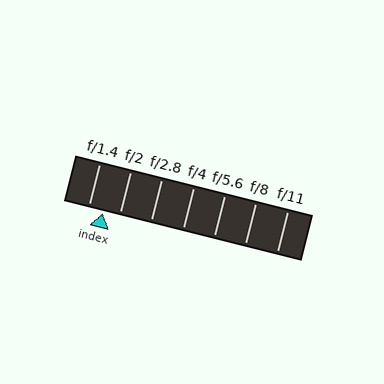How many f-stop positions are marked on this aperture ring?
There are 7 f-stop positions marked.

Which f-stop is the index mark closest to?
The index mark is closest to f/1.4.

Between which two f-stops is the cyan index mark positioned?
The index mark is between f/1.4 and f/2.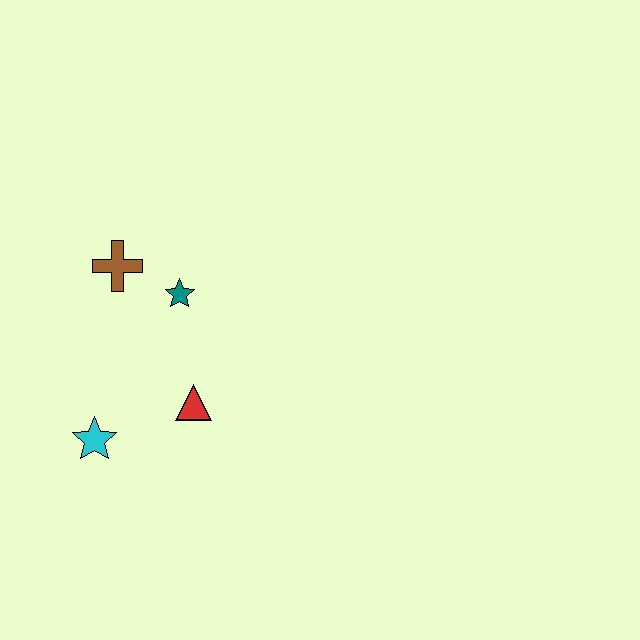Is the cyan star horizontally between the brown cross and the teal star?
No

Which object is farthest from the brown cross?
The cyan star is farthest from the brown cross.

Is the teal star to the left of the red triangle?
Yes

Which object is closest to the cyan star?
The red triangle is closest to the cyan star.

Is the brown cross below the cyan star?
No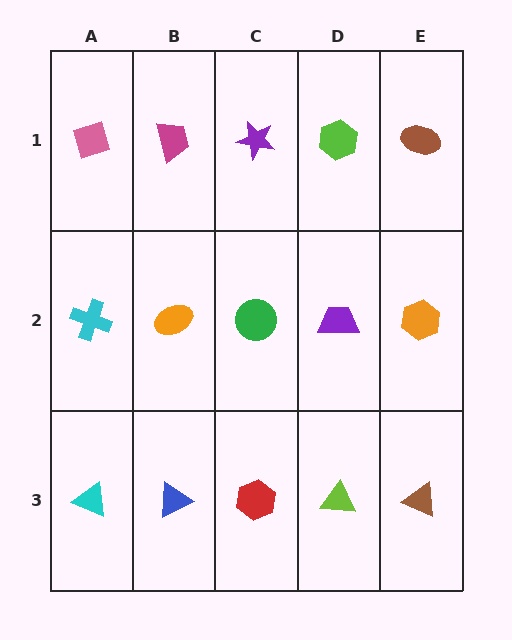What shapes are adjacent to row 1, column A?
A cyan cross (row 2, column A), a magenta trapezoid (row 1, column B).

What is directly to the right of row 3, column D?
A brown triangle.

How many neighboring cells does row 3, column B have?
3.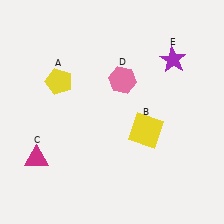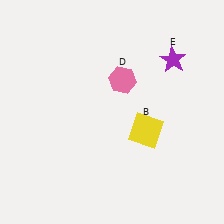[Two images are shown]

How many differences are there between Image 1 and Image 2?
There are 2 differences between the two images.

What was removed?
The yellow pentagon (A), the magenta triangle (C) were removed in Image 2.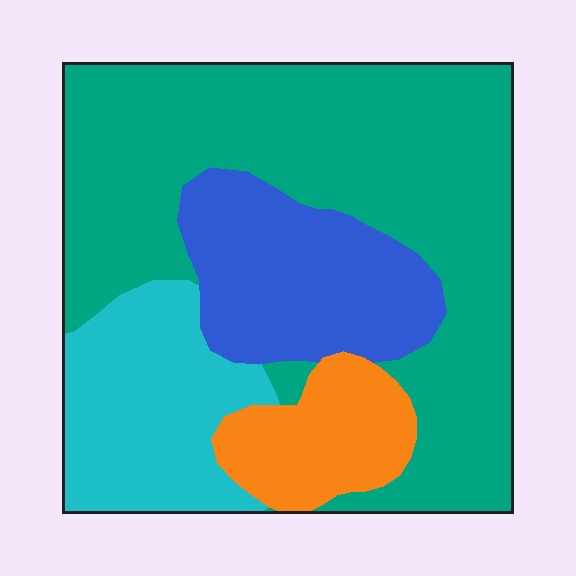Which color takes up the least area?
Orange, at roughly 10%.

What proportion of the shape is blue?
Blue covers 18% of the shape.